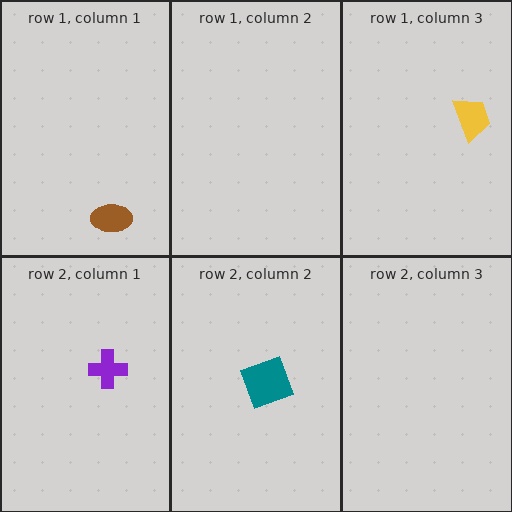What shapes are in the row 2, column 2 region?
The teal diamond.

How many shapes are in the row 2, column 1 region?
1.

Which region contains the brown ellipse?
The row 1, column 1 region.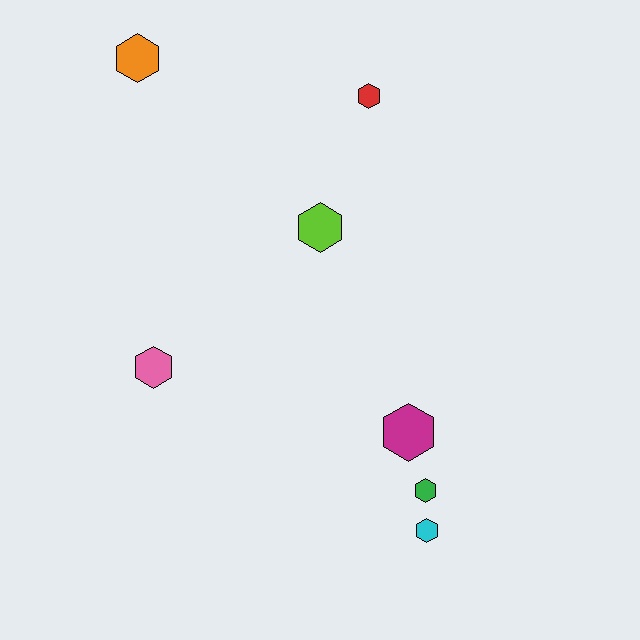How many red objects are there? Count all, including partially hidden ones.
There is 1 red object.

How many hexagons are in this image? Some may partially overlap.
There are 7 hexagons.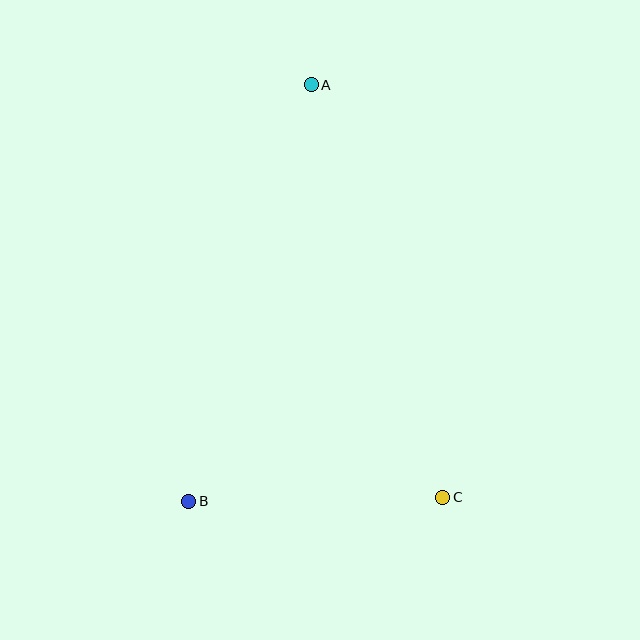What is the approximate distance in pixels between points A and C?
The distance between A and C is approximately 433 pixels.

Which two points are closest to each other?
Points B and C are closest to each other.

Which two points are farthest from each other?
Points A and B are farthest from each other.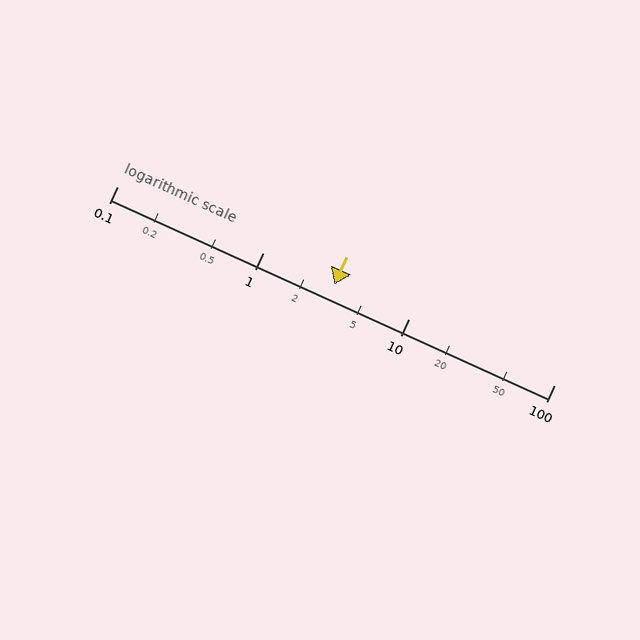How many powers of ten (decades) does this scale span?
The scale spans 3 decades, from 0.1 to 100.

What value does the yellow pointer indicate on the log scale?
The pointer indicates approximately 3.1.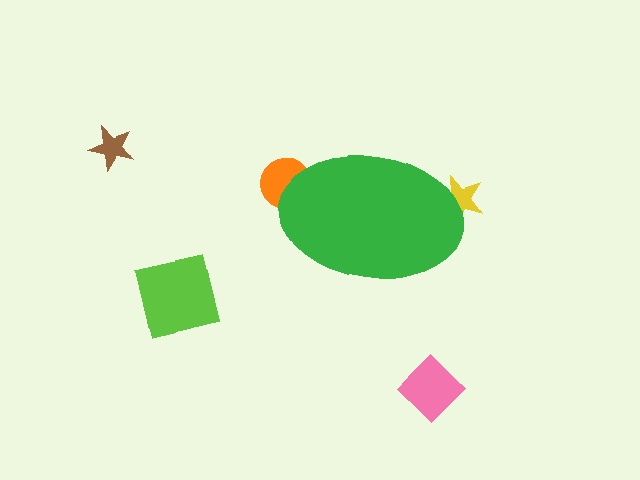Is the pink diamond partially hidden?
No, the pink diamond is fully visible.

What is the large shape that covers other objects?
A green ellipse.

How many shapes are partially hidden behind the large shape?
2 shapes are partially hidden.